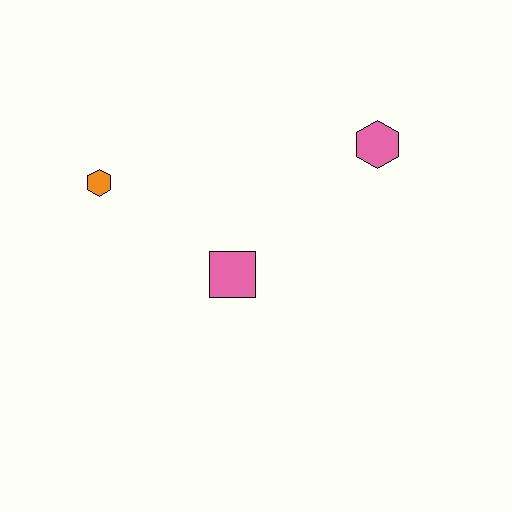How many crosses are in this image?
There are no crosses.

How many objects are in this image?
There are 3 objects.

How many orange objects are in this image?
There is 1 orange object.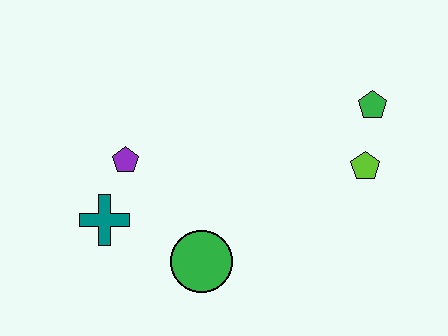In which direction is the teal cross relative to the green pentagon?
The teal cross is to the left of the green pentagon.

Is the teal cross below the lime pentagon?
Yes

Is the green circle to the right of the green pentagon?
No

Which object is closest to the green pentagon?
The lime pentagon is closest to the green pentagon.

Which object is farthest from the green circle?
The green pentagon is farthest from the green circle.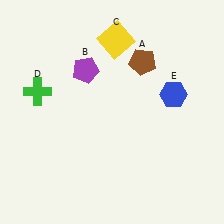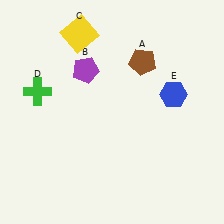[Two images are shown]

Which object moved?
The yellow square (C) moved left.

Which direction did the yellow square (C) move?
The yellow square (C) moved left.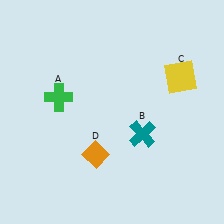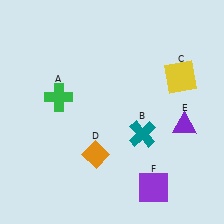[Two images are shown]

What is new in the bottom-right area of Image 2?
A purple triangle (E) was added in the bottom-right area of Image 2.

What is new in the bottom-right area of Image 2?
A purple square (F) was added in the bottom-right area of Image 2.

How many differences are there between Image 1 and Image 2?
There are 2 differences between the two images.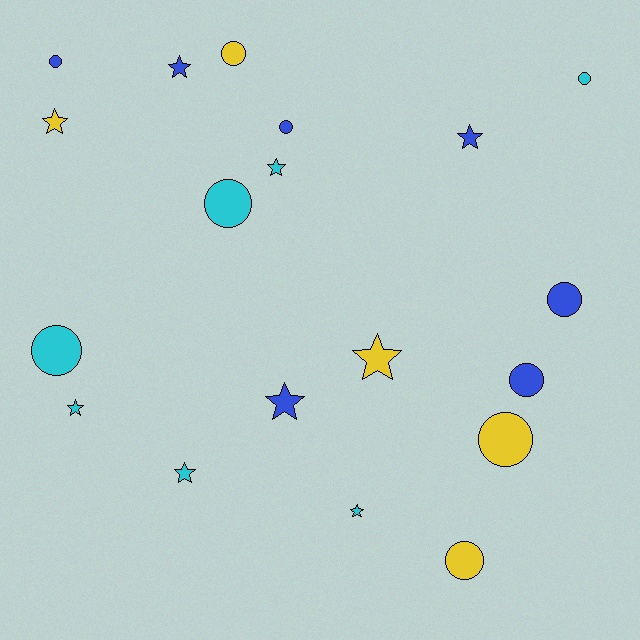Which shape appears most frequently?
Circle, with 10 objects.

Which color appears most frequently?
Blue, with 7 objects.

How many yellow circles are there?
There are 3 yellow circles.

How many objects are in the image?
There are 19 objects.